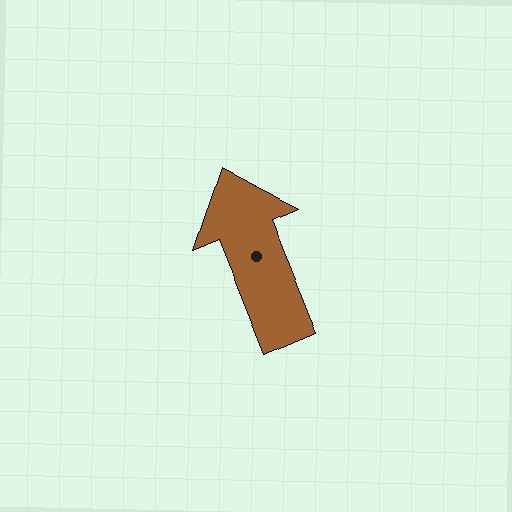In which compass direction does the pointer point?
North.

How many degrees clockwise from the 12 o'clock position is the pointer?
Approximately 338 degrees.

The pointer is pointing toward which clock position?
Roughly 11 o'clock.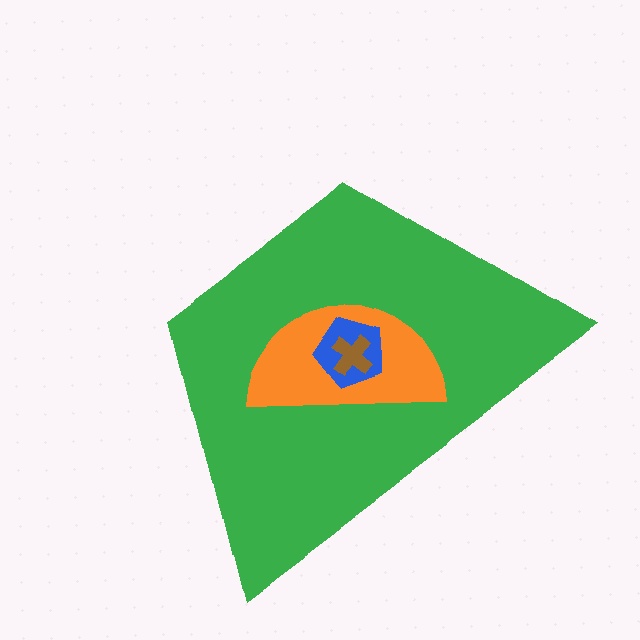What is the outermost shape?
The green trapezoid.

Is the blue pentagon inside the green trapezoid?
Yes.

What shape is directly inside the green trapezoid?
The orange semicircle.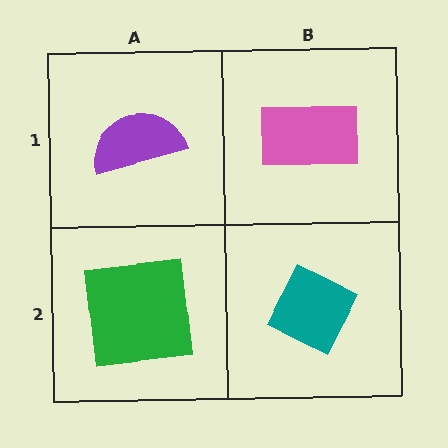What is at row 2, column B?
A teal diamond.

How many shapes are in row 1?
2 shapes.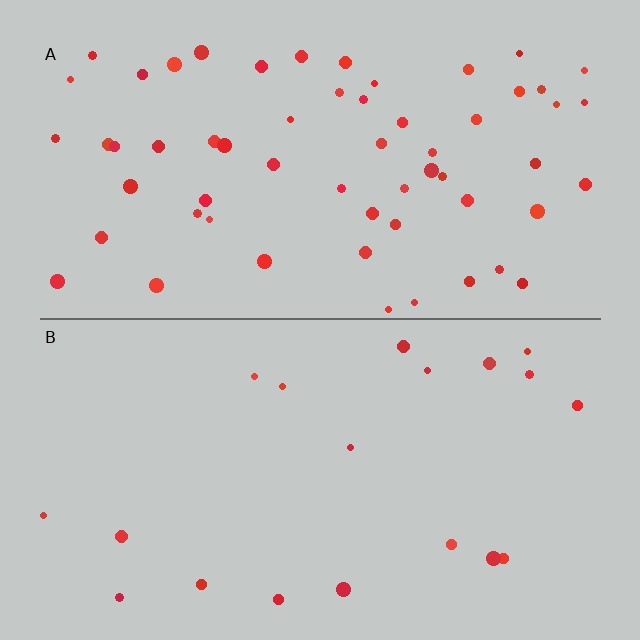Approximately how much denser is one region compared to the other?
Approximately 3.0× — region A over region B.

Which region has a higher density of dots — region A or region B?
A (the top).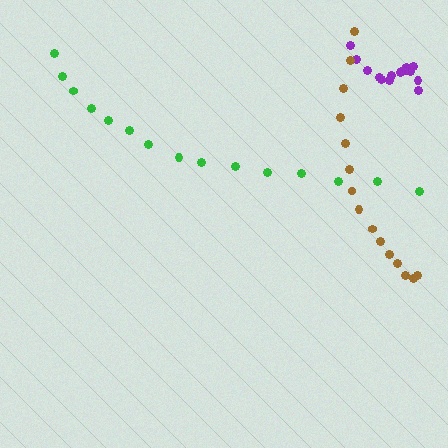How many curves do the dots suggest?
There are 3 distinct paths.